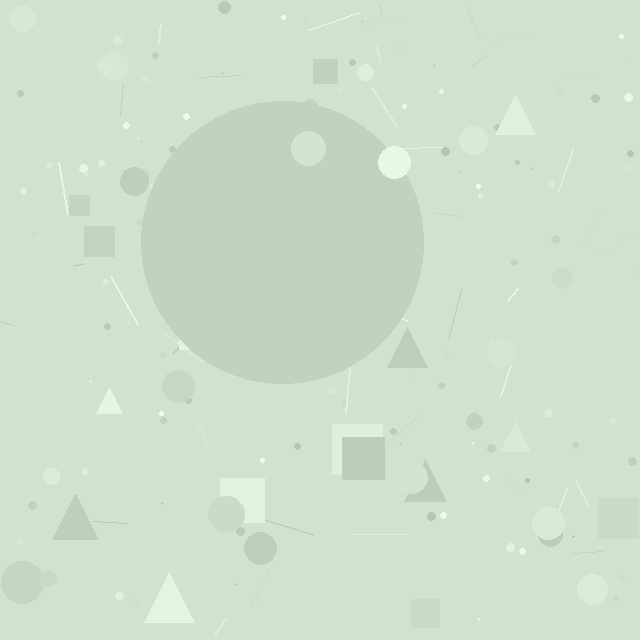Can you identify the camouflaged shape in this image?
The camouflaged shape is a circle.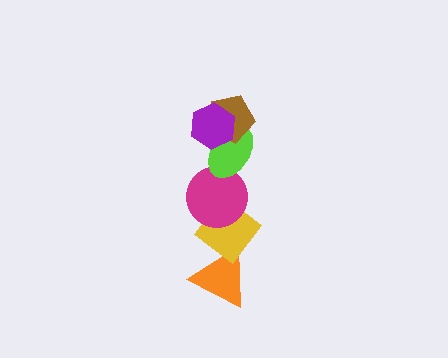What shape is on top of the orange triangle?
The yellow diamond is on top of the orange triangle.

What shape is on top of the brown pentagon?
The purple hexagon is on top of the brown pentagon.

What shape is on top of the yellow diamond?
The magenta circle is on top of the yellow diamond.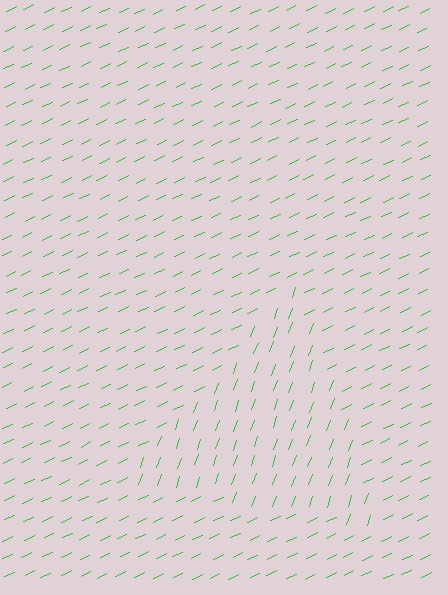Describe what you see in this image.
The image is filled with small green line segments. A triangle region in the image has lines oriented differently from the surrounding lines, creating a visible texture boundary.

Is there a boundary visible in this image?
Yes, there is a texture boundary formed by a change in line orientation.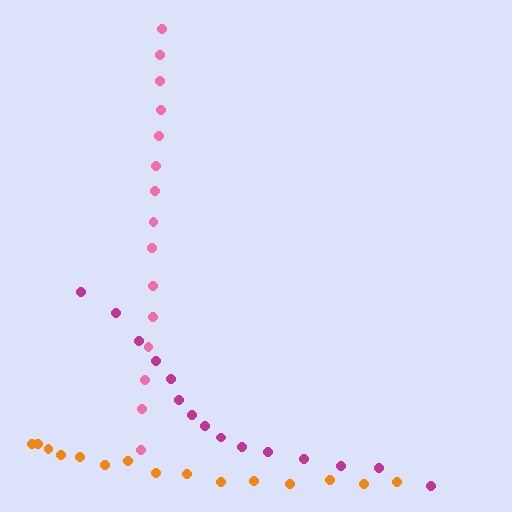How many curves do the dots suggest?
There are 3 distinct paths.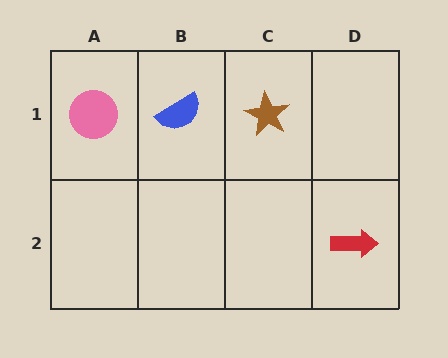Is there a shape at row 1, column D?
No, that cell is empty.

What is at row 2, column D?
A red arrow.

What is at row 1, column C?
A brown star.